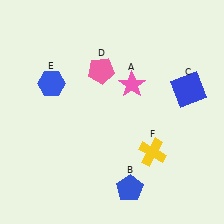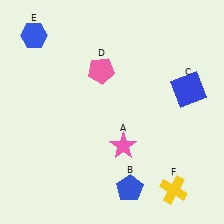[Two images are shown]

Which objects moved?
The objects that moved are: the pink star (A), the blue hexagon (E), the yellow cross (F).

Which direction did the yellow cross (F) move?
The yellow cross (F) moved down.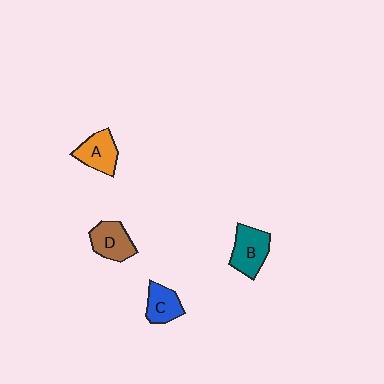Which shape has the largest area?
Shape B (teal).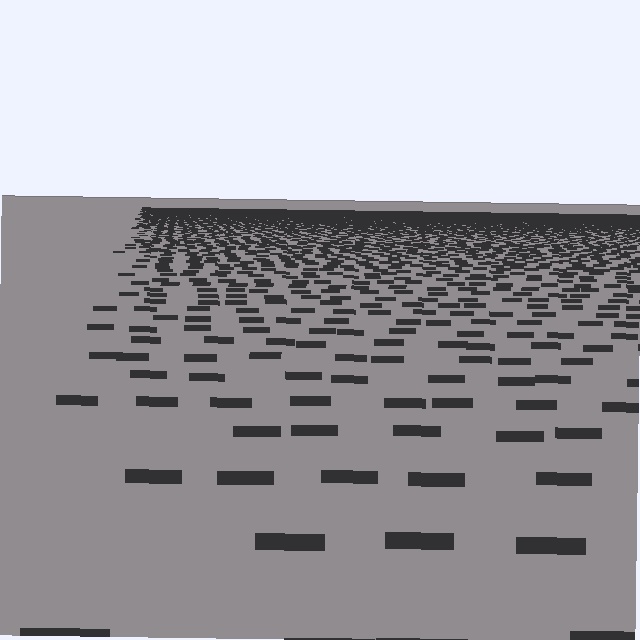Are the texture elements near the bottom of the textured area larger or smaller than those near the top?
Larger. Near the bottom, elements are closer to the viewer and appear at a bigger on-screen size.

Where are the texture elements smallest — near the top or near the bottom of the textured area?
Near the top.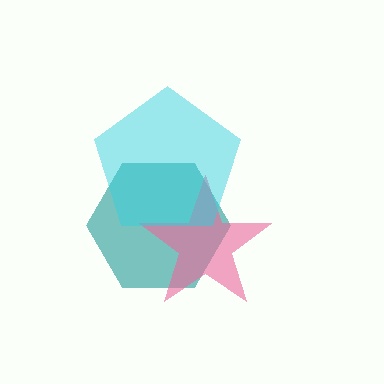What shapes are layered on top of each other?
The layered shapes are: a teal hexagon, a pink star, a cyan pentagon.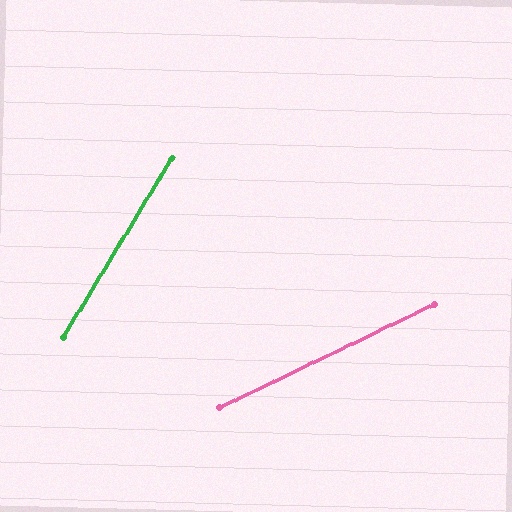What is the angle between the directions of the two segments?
Approximately 33 degrees.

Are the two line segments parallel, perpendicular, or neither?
Neither parallel nor perpendicular — they differ by about 33°.